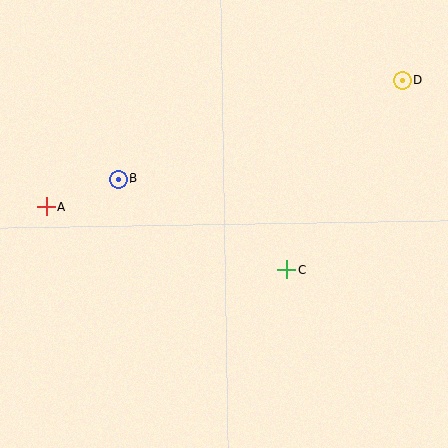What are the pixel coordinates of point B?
Point B is at (118, 179).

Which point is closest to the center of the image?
Point C at (287, 270) is closest to the center.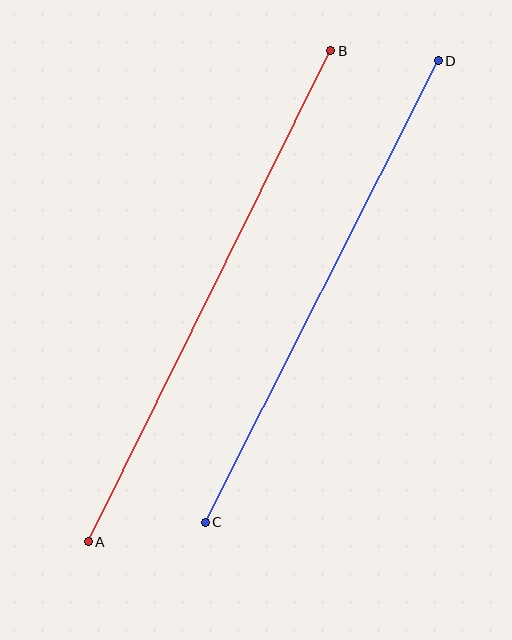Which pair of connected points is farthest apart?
Points A and B are farthest apart.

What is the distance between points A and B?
The distance is approximately 547 pixels.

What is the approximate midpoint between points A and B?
The midpoint is at approximately (210, 296) pixels.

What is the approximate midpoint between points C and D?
The midpoint is at approximately (322, 292) pixels.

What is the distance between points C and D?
The distance is approximately 517 pixels.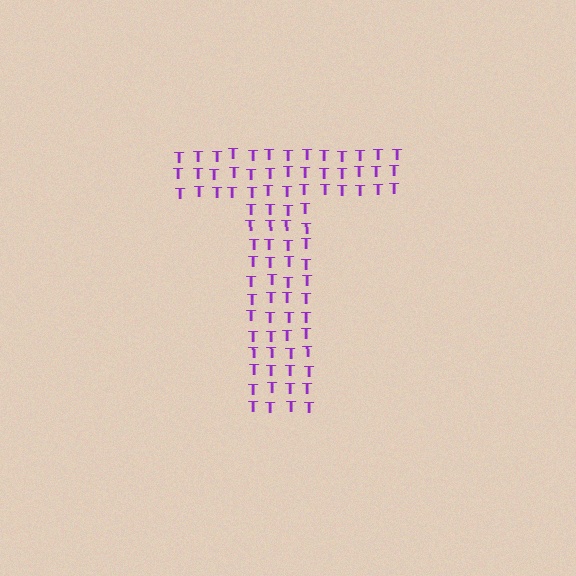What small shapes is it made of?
It is made of small letter T's.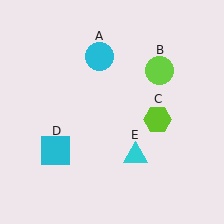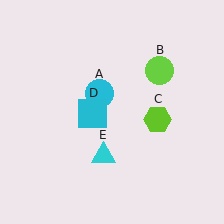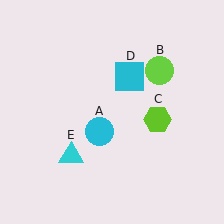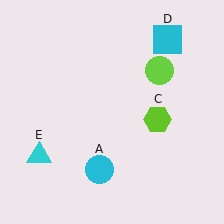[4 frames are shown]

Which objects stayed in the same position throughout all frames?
Lime circle (object B) and lime hexagon (object C) remained stationary.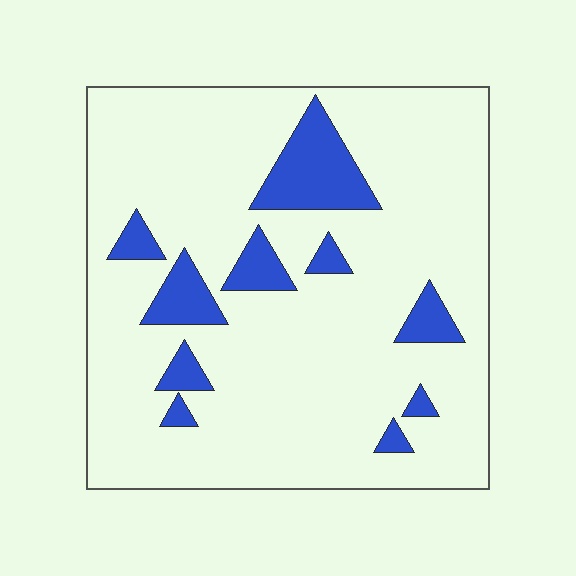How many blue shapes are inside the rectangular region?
10.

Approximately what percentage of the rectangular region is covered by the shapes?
Approximately 15%.